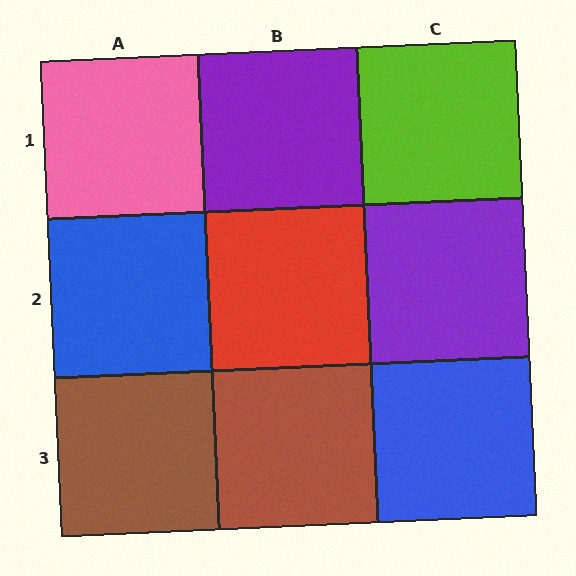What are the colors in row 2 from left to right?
Blue, red, purple.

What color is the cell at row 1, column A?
Pink.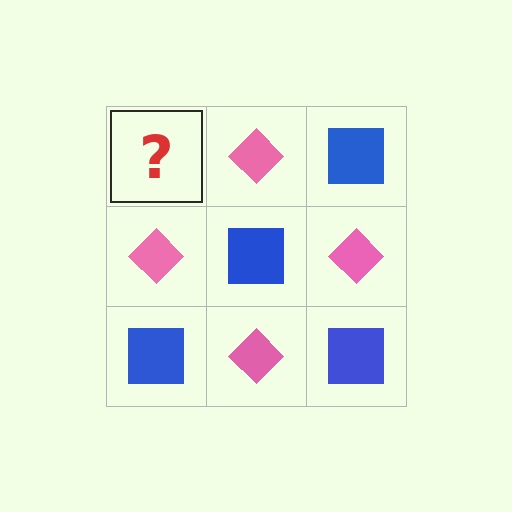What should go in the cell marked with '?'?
The missing cell should contain a blue square.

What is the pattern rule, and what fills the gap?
The rule is that it alternates blue square and pink diamond in a checkerboard pattern. The gap should be filled with a blue square.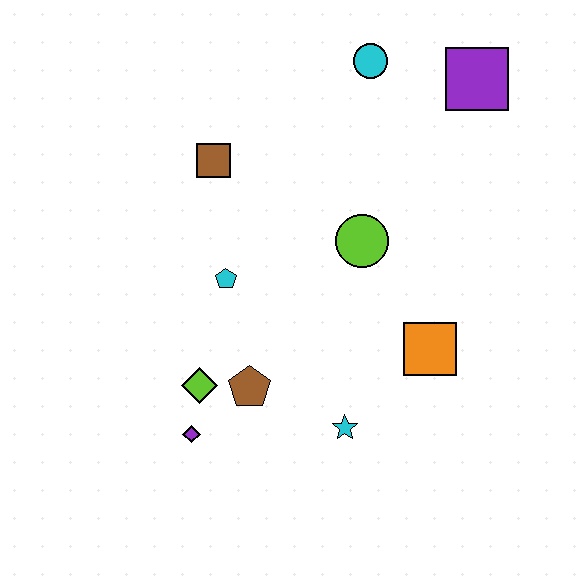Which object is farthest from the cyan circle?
The purple diamond is farthest from the cyan circle.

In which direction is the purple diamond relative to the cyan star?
The purple diamond is to the left of the cyan star.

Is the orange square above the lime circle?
No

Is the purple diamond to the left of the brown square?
Yes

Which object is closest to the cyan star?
The brown pentagon is closest to the cyan star.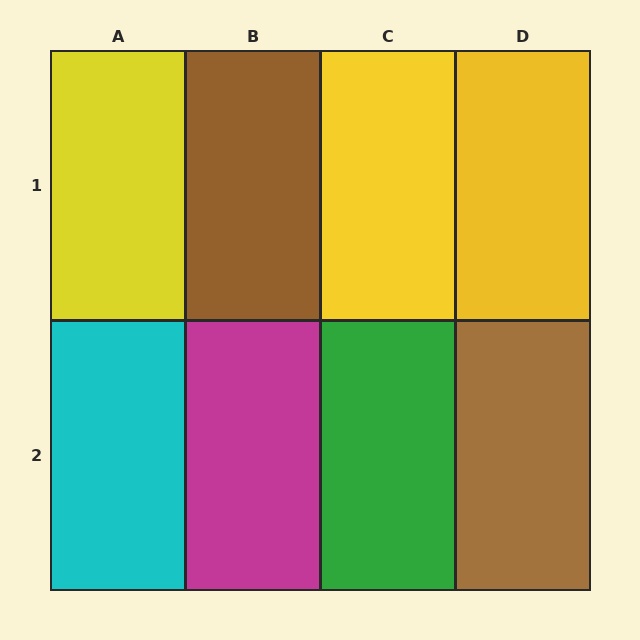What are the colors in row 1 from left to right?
Yellow, brown, yellow, yellow.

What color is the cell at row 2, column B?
Magenta.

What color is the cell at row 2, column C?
Green.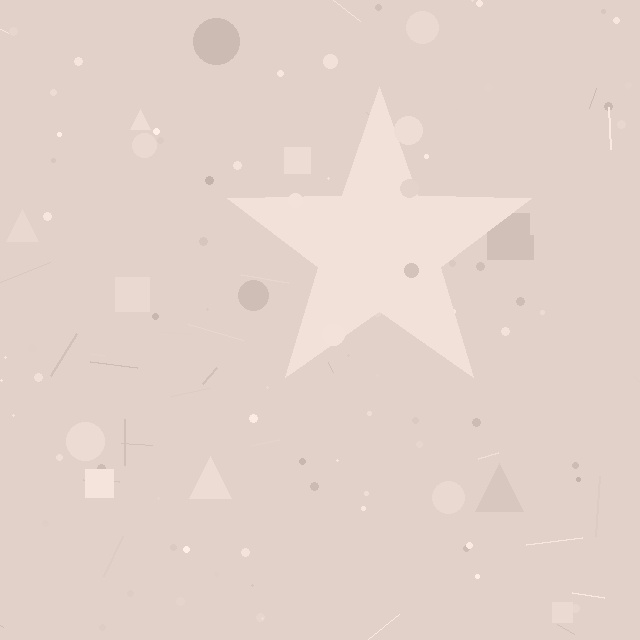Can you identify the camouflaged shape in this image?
The camouflaged shape is a star.